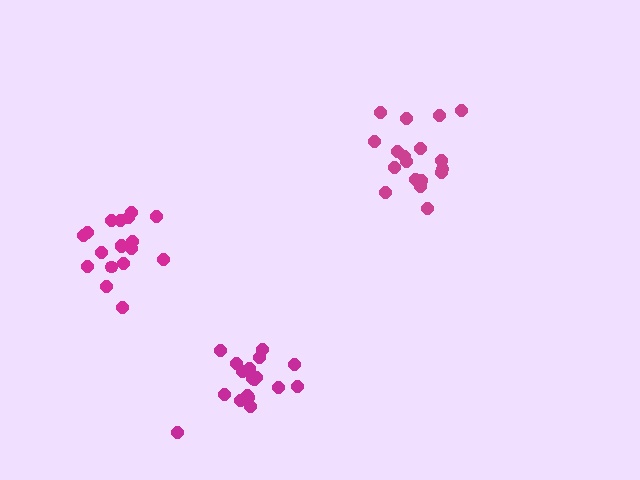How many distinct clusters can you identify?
There are 3 distinct clusters.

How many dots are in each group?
Group 1: 18 dots, Group 2: 18 dots, Group 3: 18 dots (54 total).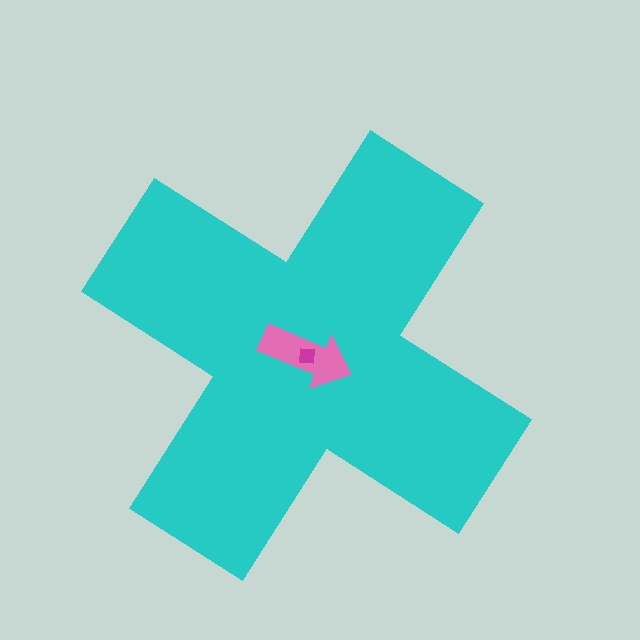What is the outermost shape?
The cyan cross.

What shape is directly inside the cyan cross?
The pink arrow.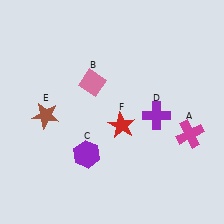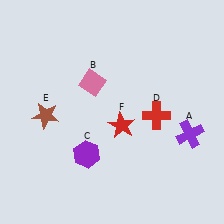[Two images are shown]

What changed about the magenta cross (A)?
In Image 1, A is magenta. In Image 2, it changed to purple.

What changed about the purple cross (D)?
In Image 1, D is purple. In Image 2, it changed to red.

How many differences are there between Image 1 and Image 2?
There are 2 differences between the two images.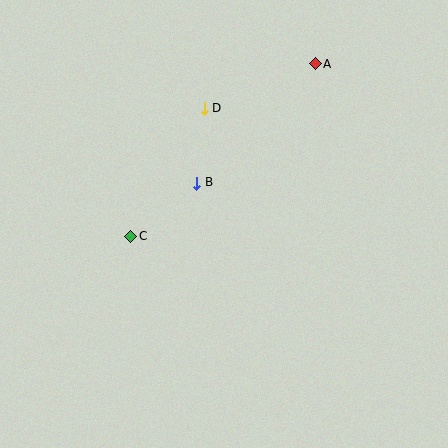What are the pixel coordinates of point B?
Point B is at (197, 183).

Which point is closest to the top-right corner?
Point A is closest to the top-right corner.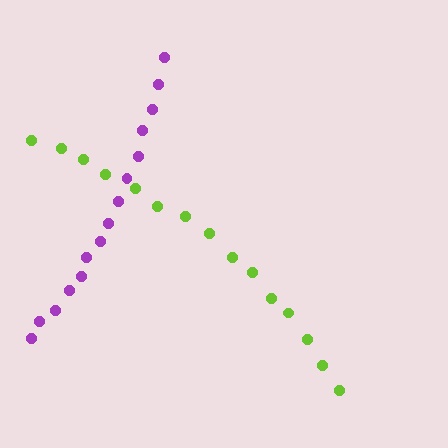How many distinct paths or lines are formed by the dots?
There are 2 distinct paths.